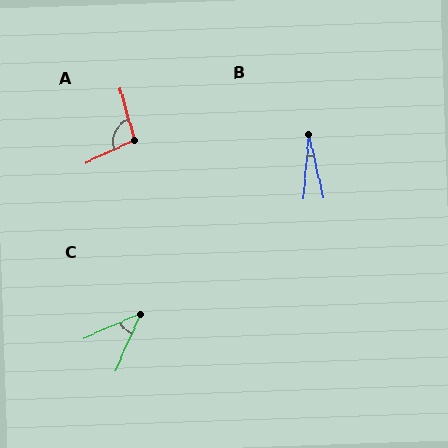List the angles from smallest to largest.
B (18°), C (43°), A (99°).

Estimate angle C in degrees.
Approximately 43 degrees.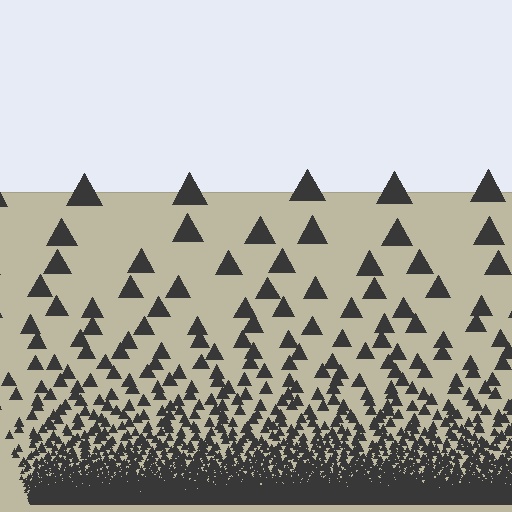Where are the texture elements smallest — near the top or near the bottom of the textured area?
Near the bottom.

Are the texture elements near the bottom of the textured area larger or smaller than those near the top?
Smaller. The gradient is inverted — elements near the bottom are smaller and denser.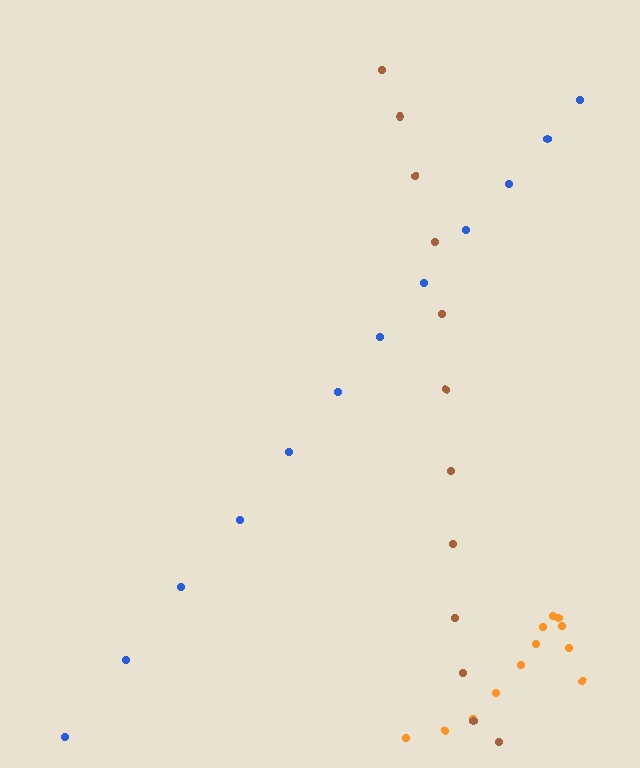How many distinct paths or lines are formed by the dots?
There are 3 distinct paths.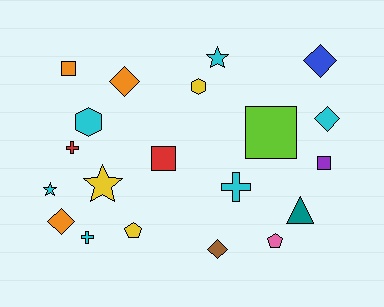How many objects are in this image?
There are 20 objects.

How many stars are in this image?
There are 3 stars.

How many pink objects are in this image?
There is 1 pink object.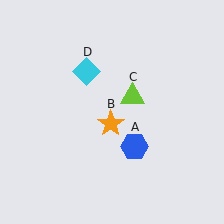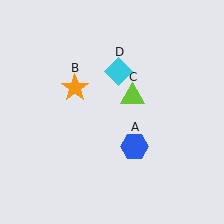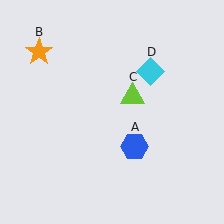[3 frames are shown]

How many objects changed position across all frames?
2 objects changed position: orange star (object B), cyan diamond (object D).